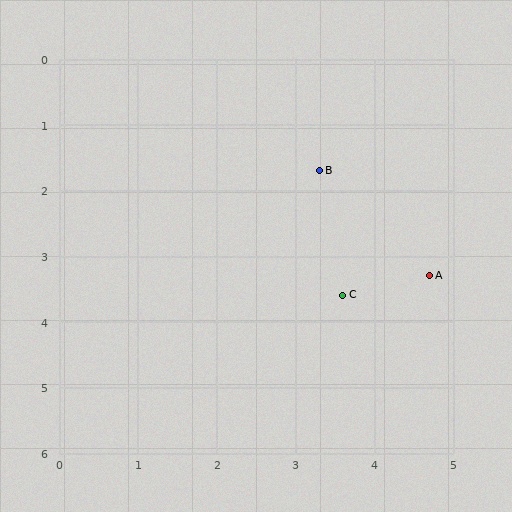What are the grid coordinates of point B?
Point B is at approximately (3.3, 1.7).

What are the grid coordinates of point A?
Point A is at approximately (4.7, 3.3).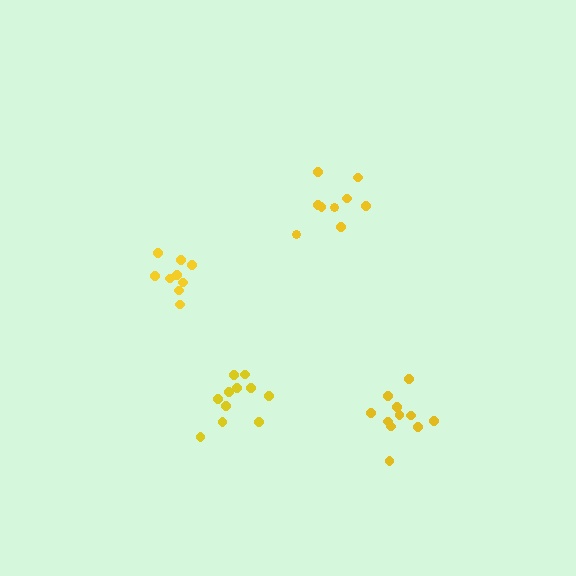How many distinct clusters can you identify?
There are 4 distinct clusters.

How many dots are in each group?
Group 1: 9 dots, Group 2: 9 dots, Group 3: 11 dots, Group 4: 11 dots (40 total).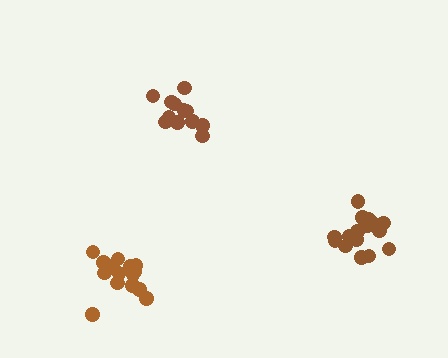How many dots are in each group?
Group 1: 15 dots, Group 2: 17 dots, Group 3: 12 dots (44 total).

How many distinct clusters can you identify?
There are 3 distinct clusters.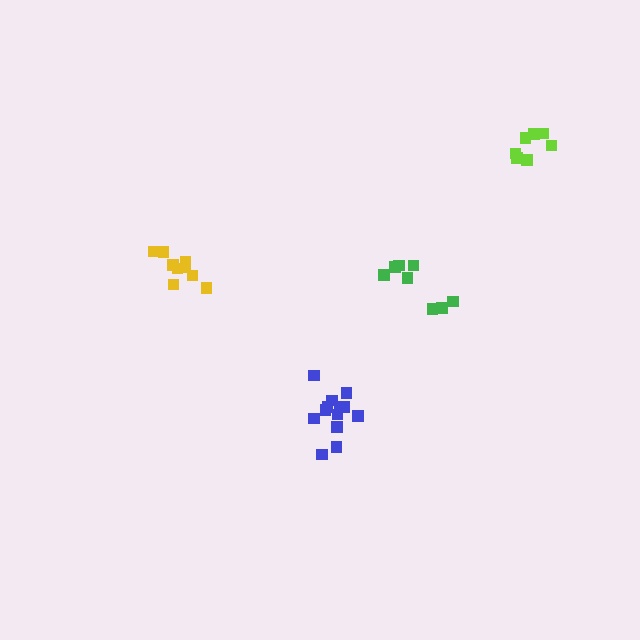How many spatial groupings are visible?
There are 4 spatial groupings.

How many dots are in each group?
Group 1: 8 dots, Group 2: 13 dots, Group 3: 7 dots, Group 4: 9 dots (37 total).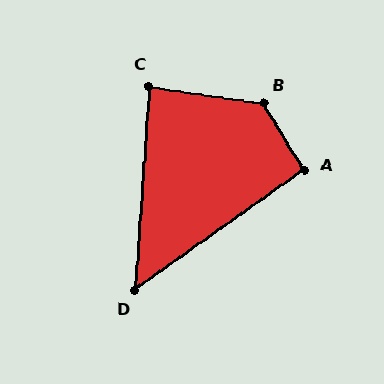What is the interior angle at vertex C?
Approximately 85 degrees (approximately right).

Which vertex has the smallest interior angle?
D, at approximately 51 degrees.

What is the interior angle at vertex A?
Approximately 95 degrees (approximately right).